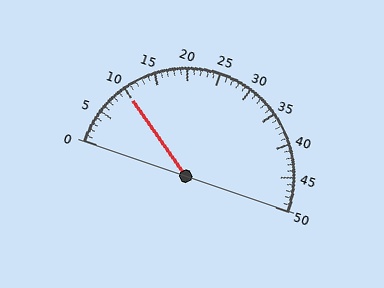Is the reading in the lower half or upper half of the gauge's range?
The reading is in the lower half of the range (0 to 50).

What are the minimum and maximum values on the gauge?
The gauge ranges from 0 to 50.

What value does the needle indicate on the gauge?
The needle indicates approximately 10.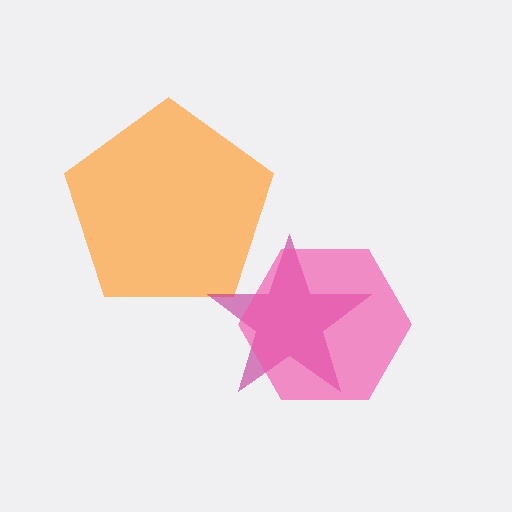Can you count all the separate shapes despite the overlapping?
Yes, there are 3 separate shapes.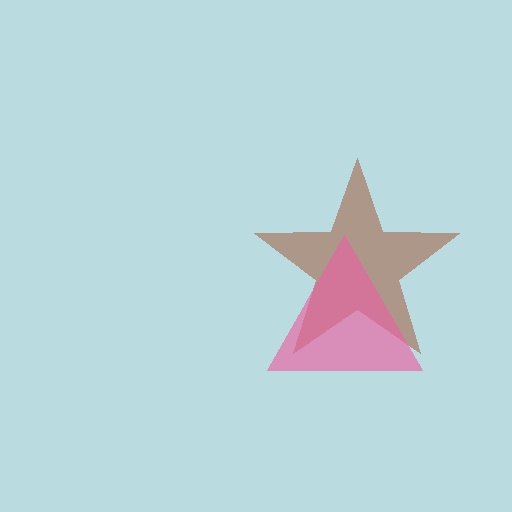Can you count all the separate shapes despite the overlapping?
Yes, there are 2 separate shapes.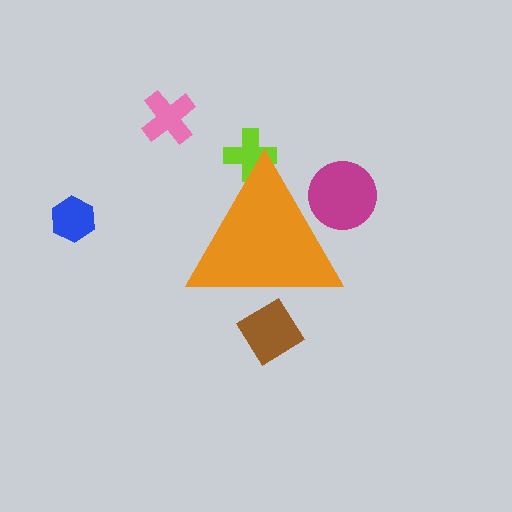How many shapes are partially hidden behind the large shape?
3 shapes are partially hidden.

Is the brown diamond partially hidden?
Yes, the brown diamond is partially hidden behind the orange triangle.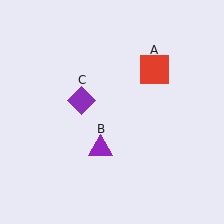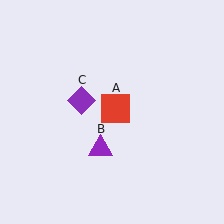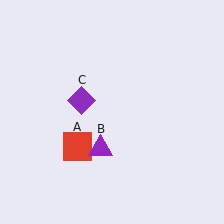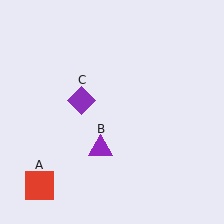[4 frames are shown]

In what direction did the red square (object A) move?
The red square (object A) moved down and to the left.